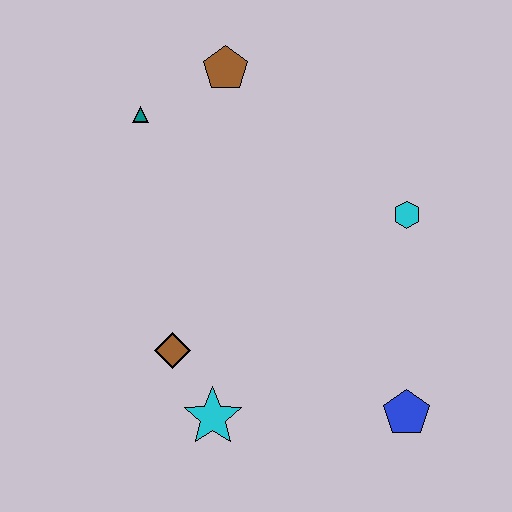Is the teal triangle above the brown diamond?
Yes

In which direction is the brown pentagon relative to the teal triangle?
The brown pentagon is to the right of the teal triangle.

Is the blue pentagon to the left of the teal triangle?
No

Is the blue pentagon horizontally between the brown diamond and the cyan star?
No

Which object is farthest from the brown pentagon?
The blue pentagon is farthest from the brown pentagon.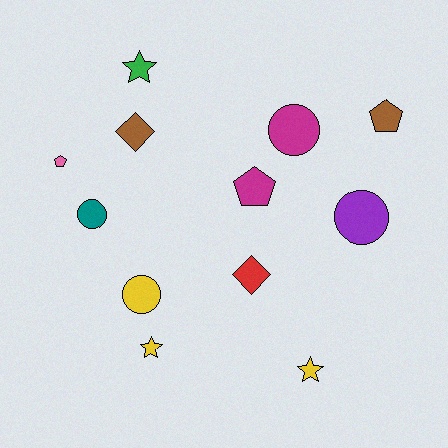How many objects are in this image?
There are 12 objects.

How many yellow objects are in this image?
There are 3 yellow objects.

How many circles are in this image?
There are 4 circles.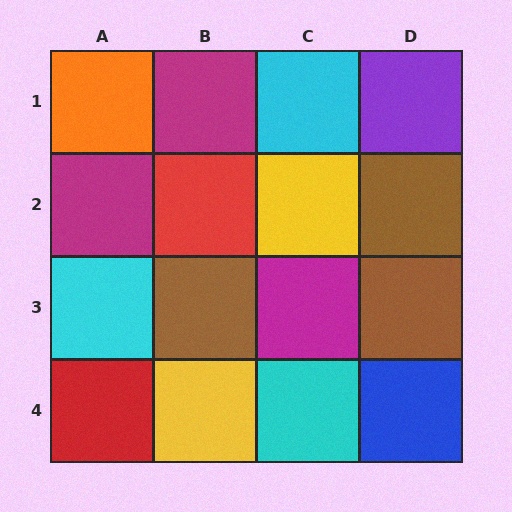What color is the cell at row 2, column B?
Red.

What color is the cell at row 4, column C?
Cyan.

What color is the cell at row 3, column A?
Cyan.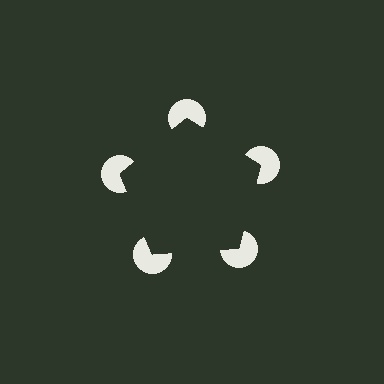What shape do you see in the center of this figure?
An illusory pentagon — its edges are inferred from the aligned wedge cuts in the pac-man discs, not physically drawn.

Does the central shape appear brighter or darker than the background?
It typically appears slightly darker than the background, even though no actual brightness change is drawn.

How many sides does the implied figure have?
5 sides.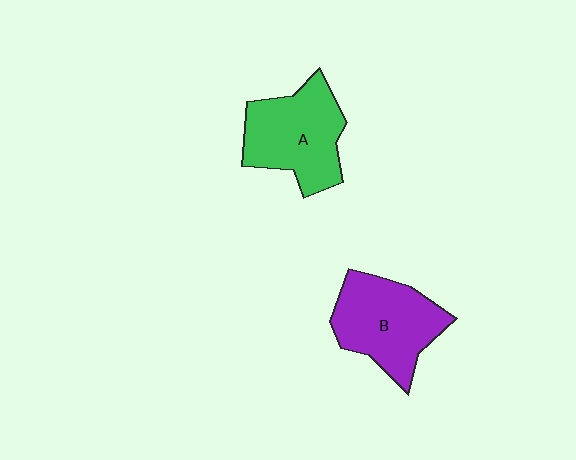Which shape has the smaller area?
Shape B (purple).